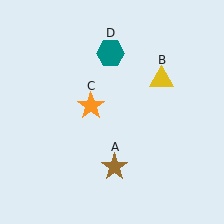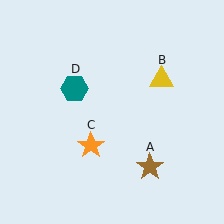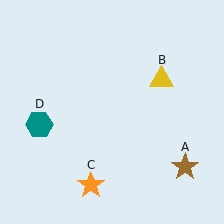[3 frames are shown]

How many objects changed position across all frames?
3 objects changed position: brown star (object A), orange star (object C), teal hexagon (object D).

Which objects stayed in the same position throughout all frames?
Yellow triangle (object B) remained stationary.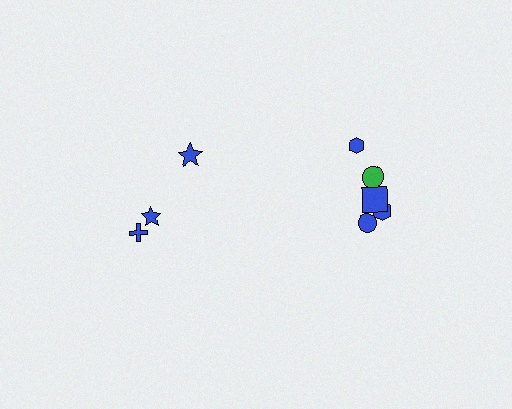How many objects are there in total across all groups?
There are 9 objects.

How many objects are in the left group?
There are 3 objects.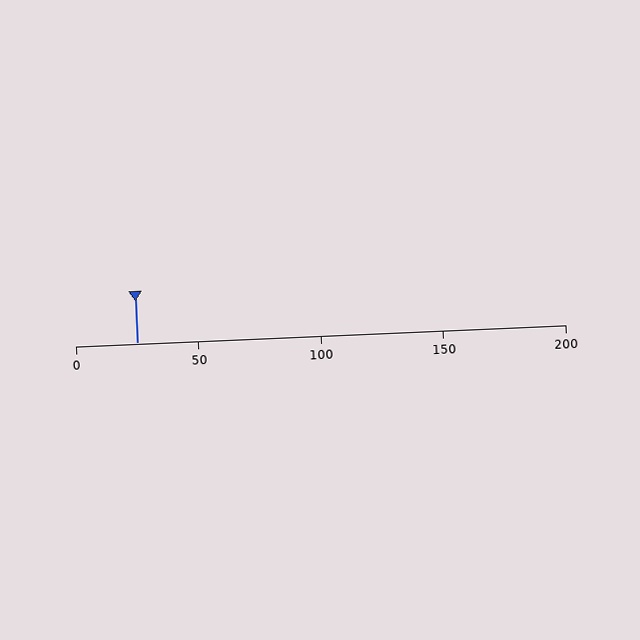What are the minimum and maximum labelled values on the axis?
The axis runs from 0 to 200.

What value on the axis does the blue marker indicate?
The marker indicates approximately 25.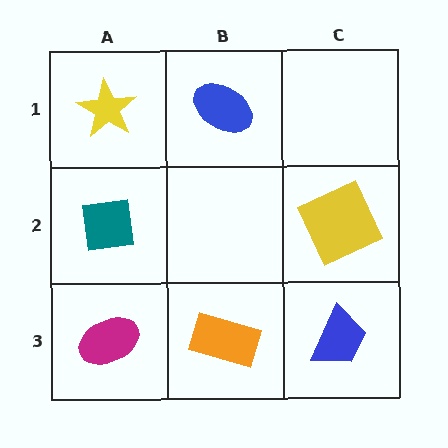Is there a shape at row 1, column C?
No, that cell is empty.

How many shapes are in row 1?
2 shapes.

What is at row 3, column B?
An orange rectangle.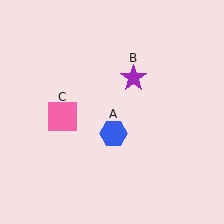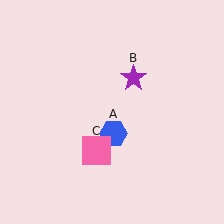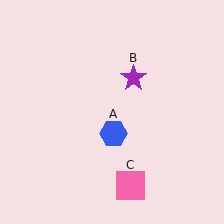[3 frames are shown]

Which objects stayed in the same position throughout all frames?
Blue hexagon (object A) and purple star (object B) remained stationary.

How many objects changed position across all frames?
1 object changed position: pink square (object C).